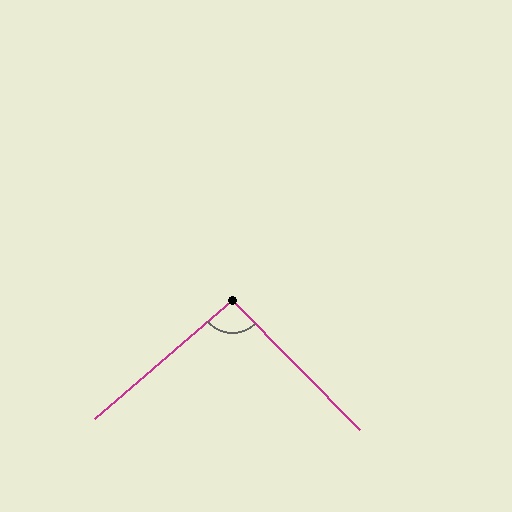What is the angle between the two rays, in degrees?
Approximately 94 degrees.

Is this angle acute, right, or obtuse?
It is approximately a right angle.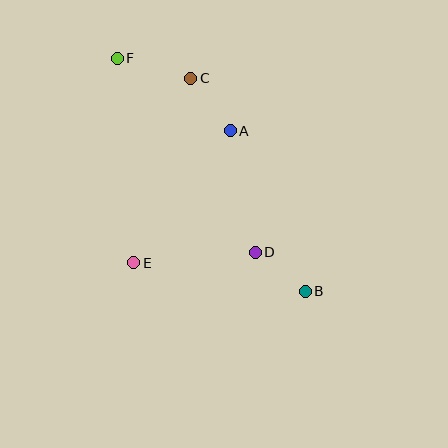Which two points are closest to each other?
Points B and D are closest to each other.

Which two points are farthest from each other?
Points B and F are farthest from each other.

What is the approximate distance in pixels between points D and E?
The distance between D and E is approximately 122 pixels.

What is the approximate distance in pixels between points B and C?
The distance between B and C is approximately 242 pixels.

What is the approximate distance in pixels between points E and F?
The distance between E and F is approximately 205 pixels.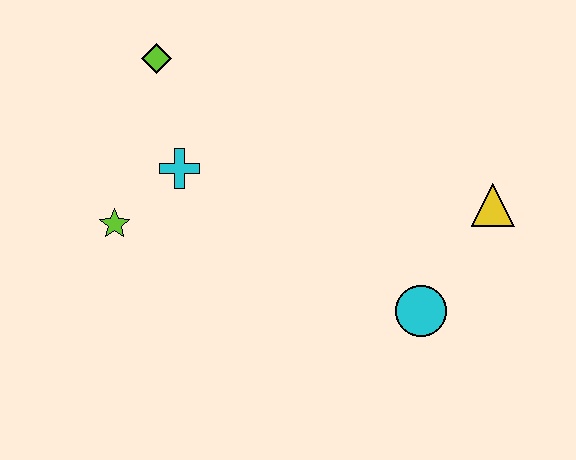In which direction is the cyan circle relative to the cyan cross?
The cyan circle is to the right of the cyan cross.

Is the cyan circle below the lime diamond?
Yes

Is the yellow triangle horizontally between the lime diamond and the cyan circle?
No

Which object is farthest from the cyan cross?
The yellow triangle is farthest from the cyan cross.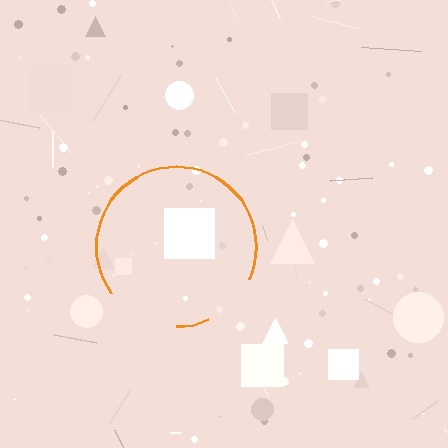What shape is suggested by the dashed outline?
The dashed outline suggests a circle.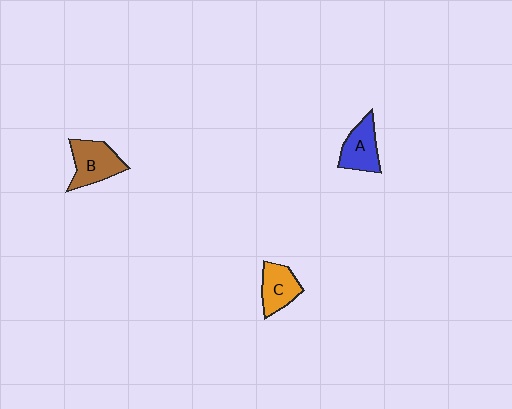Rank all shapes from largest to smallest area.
From largest to smallest: B (brown), A (blue), C (orange).